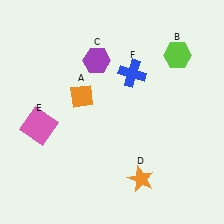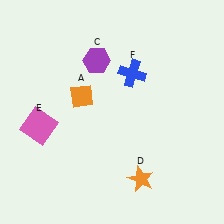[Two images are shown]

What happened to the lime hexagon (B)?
The lime hexagon (B) was removed in Image 2. It was in the top-right area of Image 1.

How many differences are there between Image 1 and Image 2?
There is 1 difference between the two images.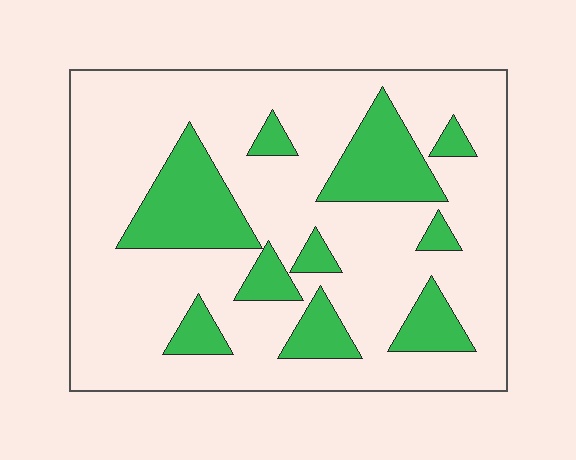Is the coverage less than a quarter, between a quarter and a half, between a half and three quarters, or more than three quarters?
Less than a quarter.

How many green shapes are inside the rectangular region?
10.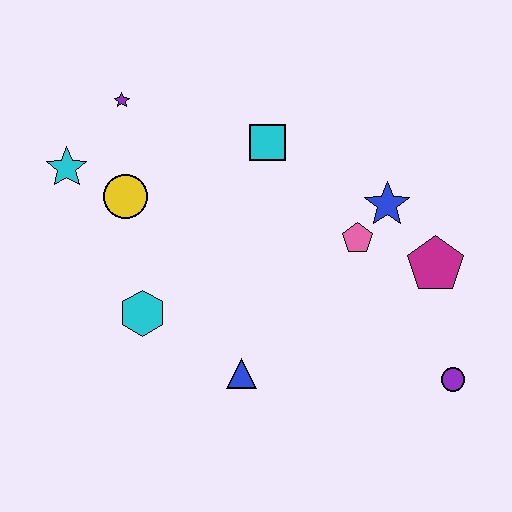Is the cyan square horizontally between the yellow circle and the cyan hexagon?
No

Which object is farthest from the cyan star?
The purple circle is farthest from the cyan star.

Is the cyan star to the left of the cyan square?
Yes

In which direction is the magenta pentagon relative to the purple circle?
The magenta pentagon is above the purple circle.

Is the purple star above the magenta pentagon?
Yes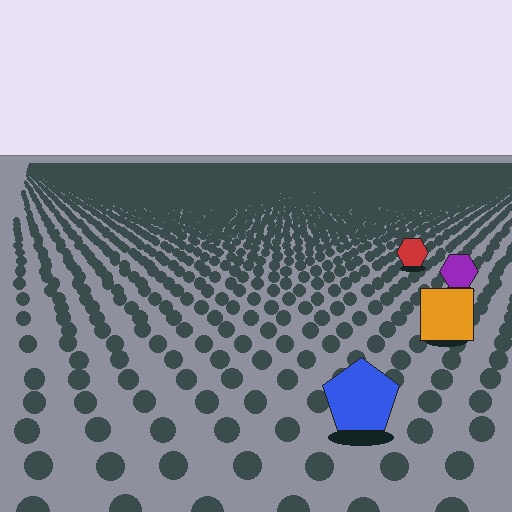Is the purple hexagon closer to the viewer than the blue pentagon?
No. The blue pentagon is closer — you can tell from the texture gradient: the ground texture is coarser near it.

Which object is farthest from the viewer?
The red hexagon is farthest from the viewer. It appears smaller and the ground texture around it is denser.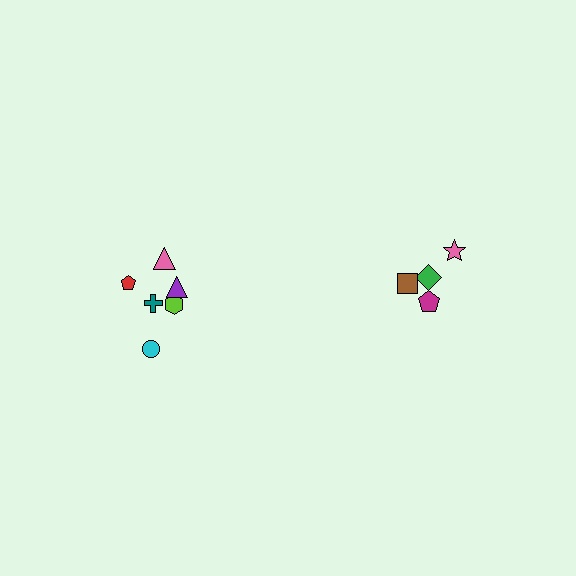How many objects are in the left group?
There are 6 objects.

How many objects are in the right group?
There are 4 objects.